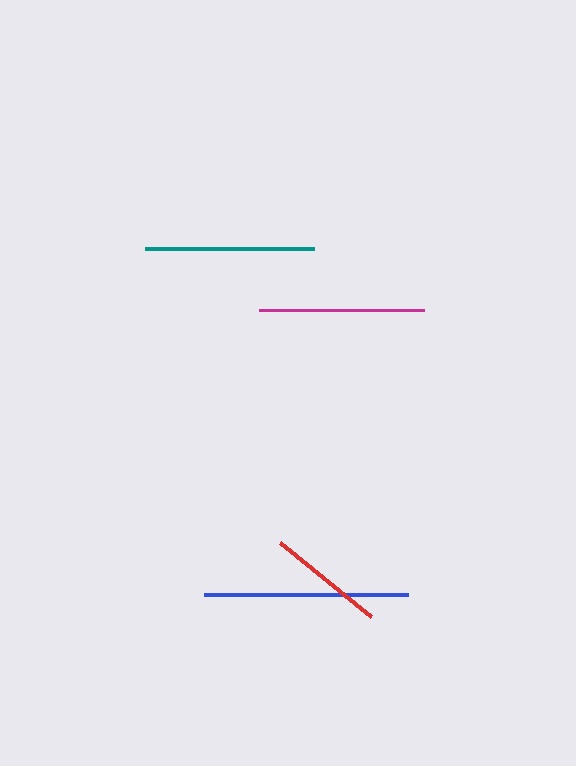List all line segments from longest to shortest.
From longest to shortest: blue, teal, magenta, red.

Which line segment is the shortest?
The red line is the shortest at approximately 118 pixels.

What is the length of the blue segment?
The blue segment is approximately 203 pixels long.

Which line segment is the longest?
The blue line is the longest at approximately 203 pixels.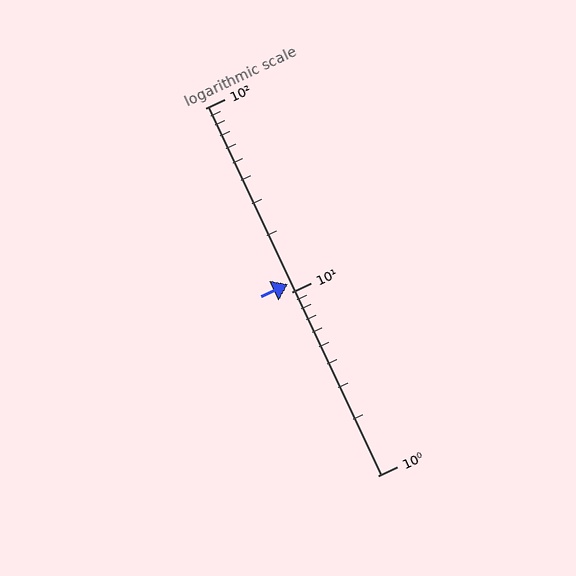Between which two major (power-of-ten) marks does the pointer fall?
The pointer is between 10 and 100.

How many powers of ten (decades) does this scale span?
The scale spans 2 decades, from 1 to 100.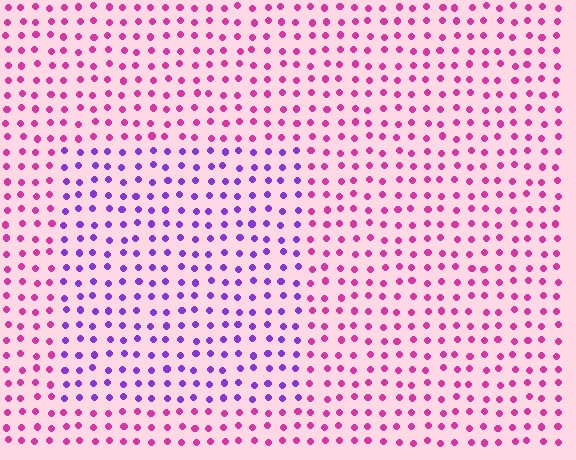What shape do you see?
I see a rectangle.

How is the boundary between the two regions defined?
The boundary is defined purely by a slight shift in hue (about 49 degrees). Spacing, size, and orientation are identical on both sides.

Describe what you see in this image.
The image is filled with small magenta elements in a uniform arrangement. A rectangle-shaped region is visible where the elements are tinted to a slightly different hue, forming a subtle color boundary.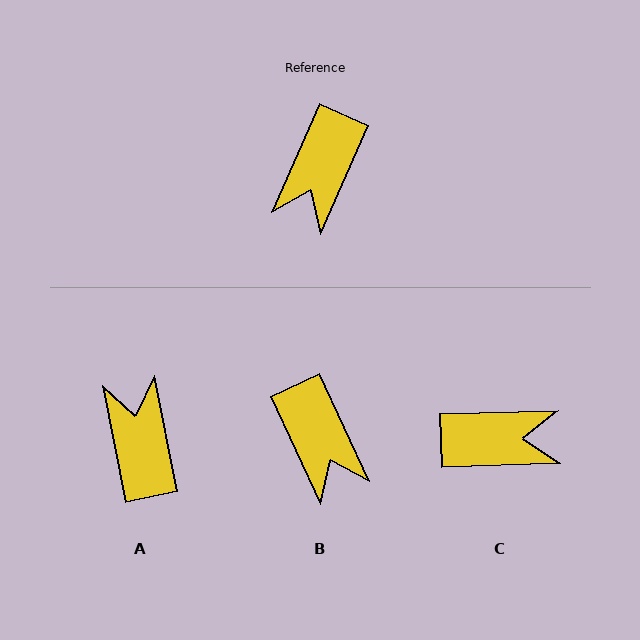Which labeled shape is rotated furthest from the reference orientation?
A, about 144 degrees away.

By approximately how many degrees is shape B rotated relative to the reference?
Approximately 49 degrees counter-clockwise.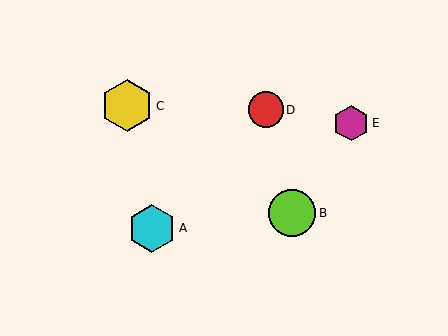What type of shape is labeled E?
Shape E is a magenta hexagon.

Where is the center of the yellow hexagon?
The center of the yellow hexagon is at (127, 106).